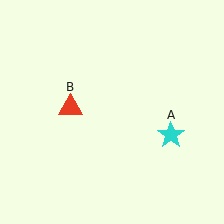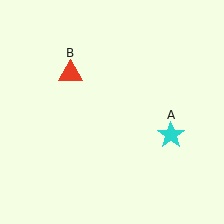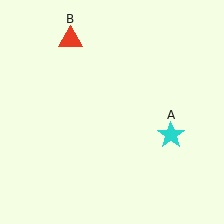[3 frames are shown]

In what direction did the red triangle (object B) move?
The red triangle (object B) moved up.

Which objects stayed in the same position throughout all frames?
Cyan star (object A) remained stationary.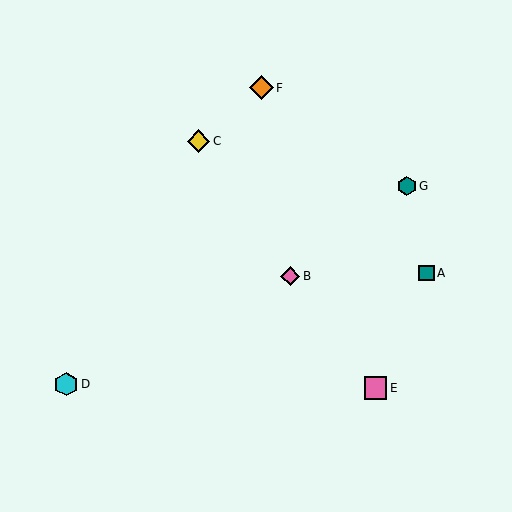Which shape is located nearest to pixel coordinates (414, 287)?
The teal square (labeled A) at (426, 273) is nearest to that location.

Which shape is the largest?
The cyan hexagon (labeled D) is the largest.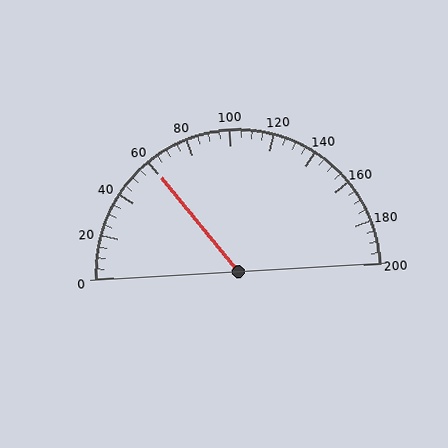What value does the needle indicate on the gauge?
The needle indicates approximately 60.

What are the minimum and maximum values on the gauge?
The gauge ranges from 0 to 200.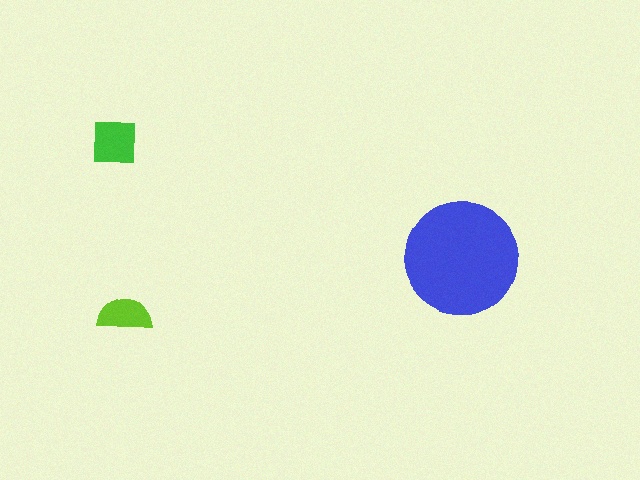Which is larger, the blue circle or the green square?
The blue circle.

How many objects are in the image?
There are 3 objects in the image.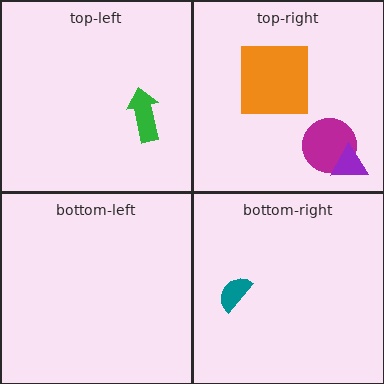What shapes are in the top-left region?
The green arrow.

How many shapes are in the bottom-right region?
1.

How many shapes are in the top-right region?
3.